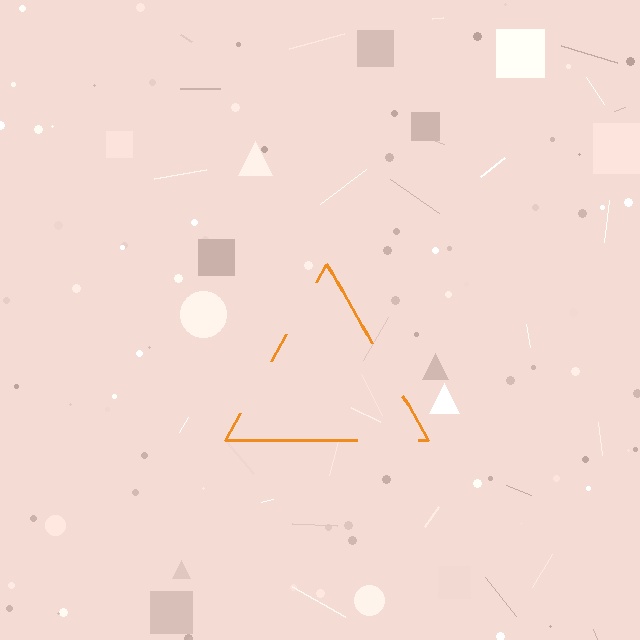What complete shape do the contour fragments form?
The contour fragments form a triangle.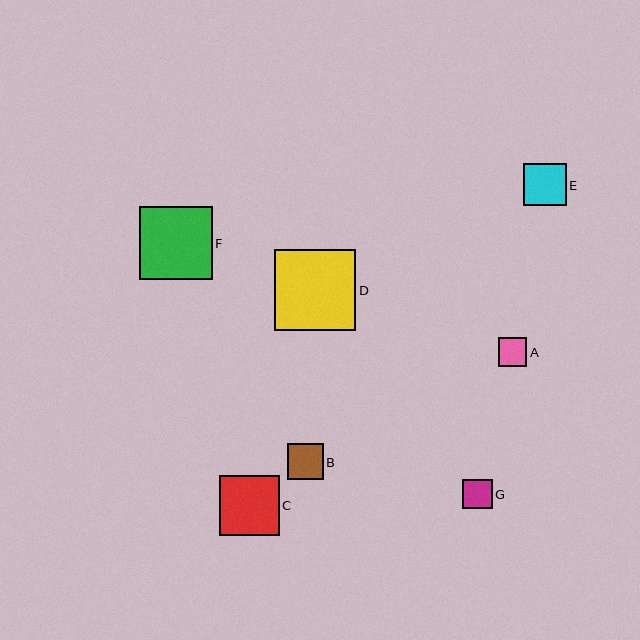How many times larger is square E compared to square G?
Square E is approximately 1.4 times the size of square G.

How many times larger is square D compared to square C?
Square D is approximately 1.4 times the size of square C.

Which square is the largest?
Square D is the largest with a size of approximately 81 pixels.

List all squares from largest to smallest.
From largest to smallest: D, F, C, E, B, G, A.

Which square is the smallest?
Square A is the smallest with a size of approximately 28 pixels.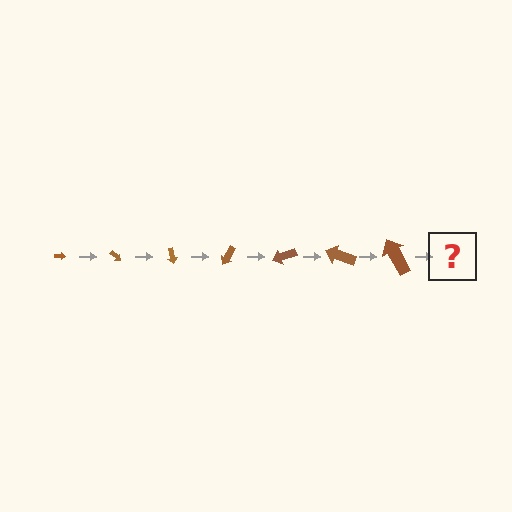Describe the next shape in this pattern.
It should be an arrow, larger than the previous one and rotated 280 degrees from the start.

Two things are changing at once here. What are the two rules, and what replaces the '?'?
The two rules are that the arrow grows larger each step and it rotates 40 degrees each step. The '?' should be an arrow, larger than the previous one and rotated 280 degrees from the start.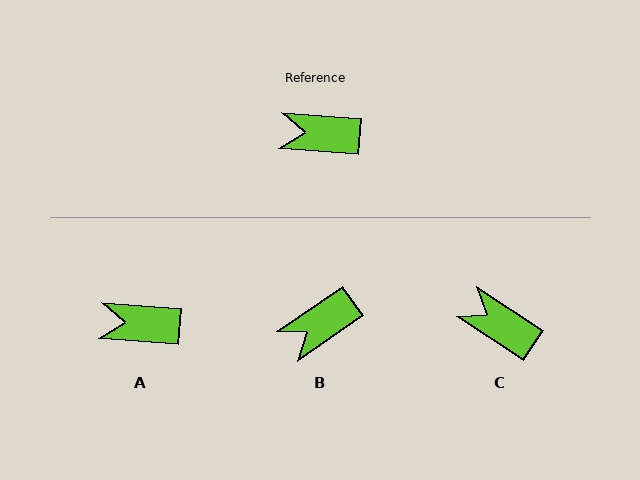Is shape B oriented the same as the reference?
No, it is off by about 38 degrees.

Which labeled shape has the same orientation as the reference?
A.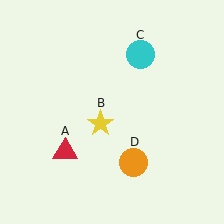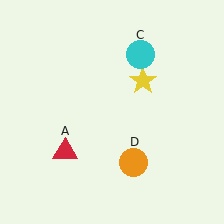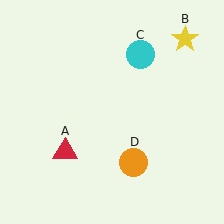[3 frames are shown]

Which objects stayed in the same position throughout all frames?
Red triangle (object A) and cyan circle (object C) and orange circle (object D) remained stationary.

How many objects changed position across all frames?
1 object changed position: yellow star (object B).